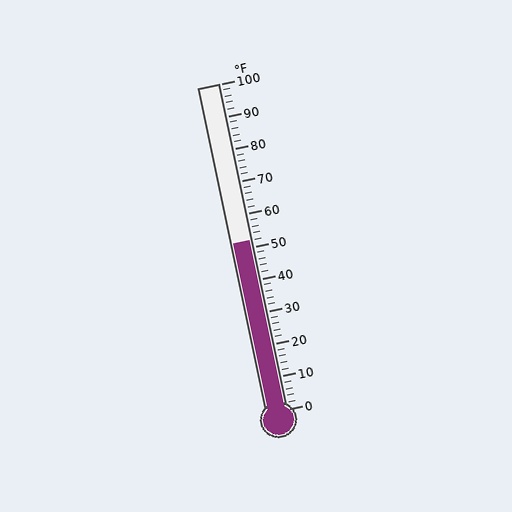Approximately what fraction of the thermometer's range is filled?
The thermometer is filled to approximately 50% of its range.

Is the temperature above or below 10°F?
The temperature is above 10°F.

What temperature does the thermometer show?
The thermometer shows approximately 52°F.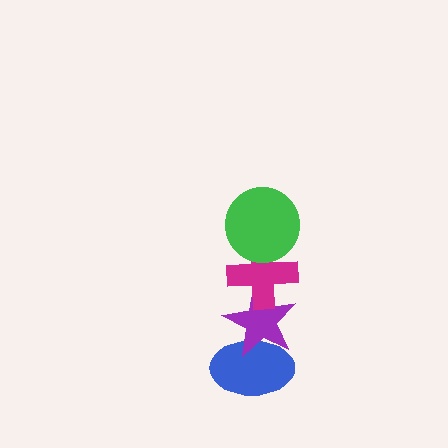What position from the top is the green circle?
The green circle is 1st from the top.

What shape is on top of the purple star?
The magenta cross is on top of the purple star.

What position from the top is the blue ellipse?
The blue ellipse is 4th from the top.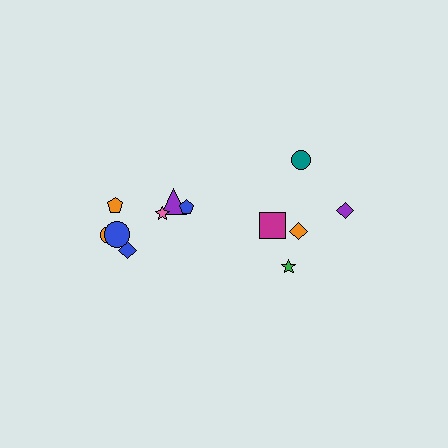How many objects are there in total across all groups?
There are 12 objects.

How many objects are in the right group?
There are 5 objects.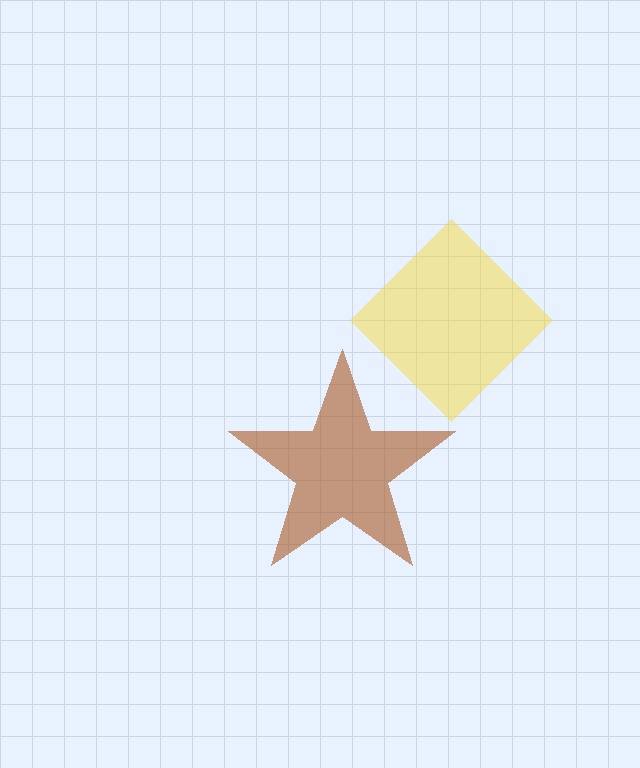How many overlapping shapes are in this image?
There are 2 overlapping shapes in the image.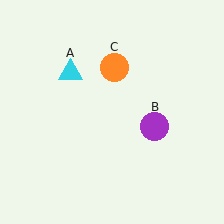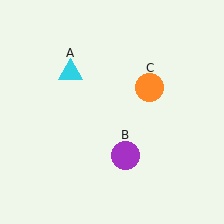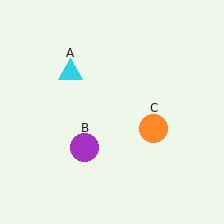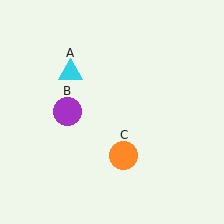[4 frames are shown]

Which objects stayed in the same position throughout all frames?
Cyan triangle (object A) remained stationary.